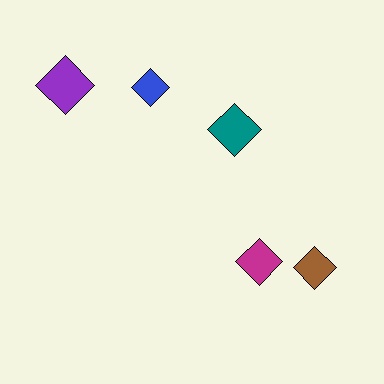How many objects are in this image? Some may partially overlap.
There are 5 objects.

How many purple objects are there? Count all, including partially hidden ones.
There is 1 purple object.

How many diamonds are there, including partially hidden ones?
There are 5 diamonds.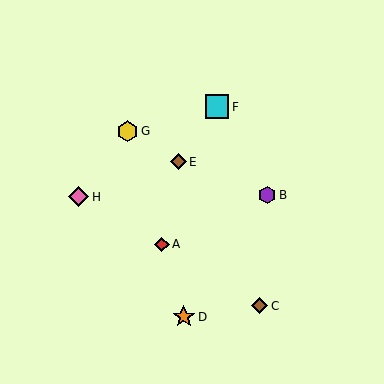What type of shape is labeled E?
Shape E is a brown diamond.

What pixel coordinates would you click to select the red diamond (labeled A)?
Click at (162, 244) to select the red diamond A.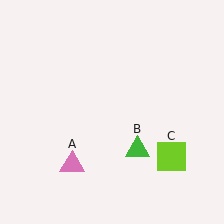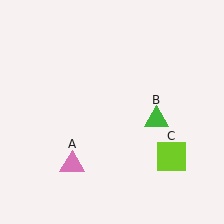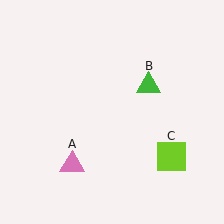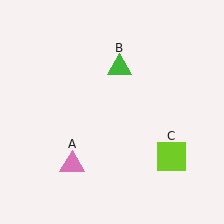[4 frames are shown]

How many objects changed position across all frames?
1 object changed position: green triangle (object B).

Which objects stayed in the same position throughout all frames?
Pink triangle (object A) and lime square (object C) remained stationary.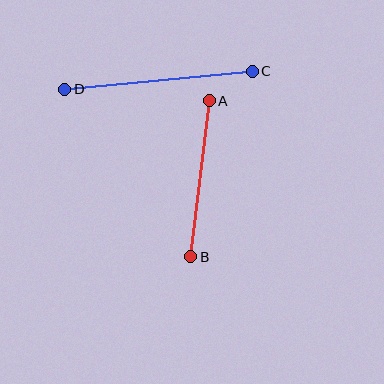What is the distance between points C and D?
The distance is approximately 189 pixels.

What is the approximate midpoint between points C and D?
The midpoint is at approximately (159, 80) pixels.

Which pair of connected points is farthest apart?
Points C and D are farthest apart.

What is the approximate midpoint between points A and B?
The midpoint is at approximately (200, 179) pixels.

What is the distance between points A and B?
The distance is approximately 157 pixels.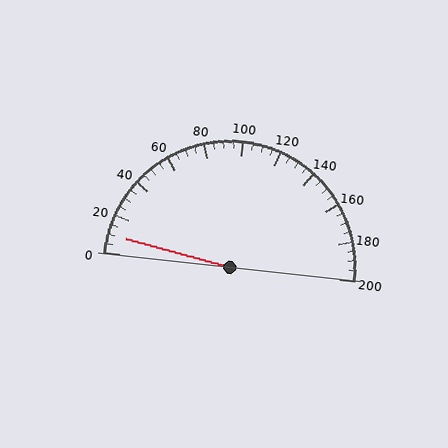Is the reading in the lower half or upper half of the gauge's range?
The reading is in the lower half of the range (0 to 200).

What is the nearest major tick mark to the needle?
The nearest major tick mark is 0.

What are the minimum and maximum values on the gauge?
The gauge ranges from 0 to 200.